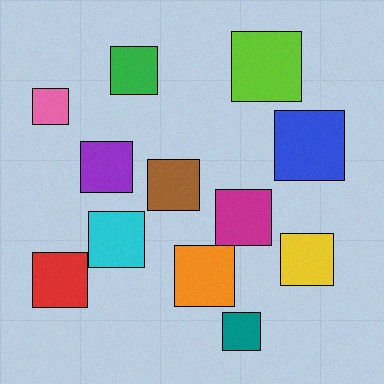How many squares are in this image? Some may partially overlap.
There are 12 squares.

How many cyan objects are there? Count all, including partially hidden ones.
There is 1 cyan object.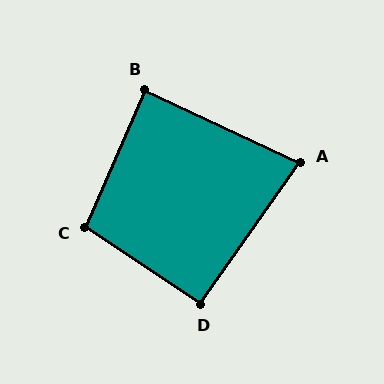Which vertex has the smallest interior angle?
A, at approximately 80 degrees.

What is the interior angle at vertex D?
Approximately 92 degrees (approximately right).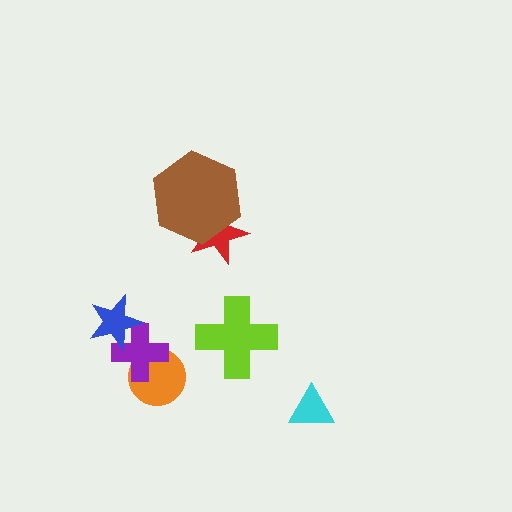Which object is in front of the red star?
The brown hexagon is in front of the red star.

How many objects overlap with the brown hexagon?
1 object overlaps with the brown hexagon.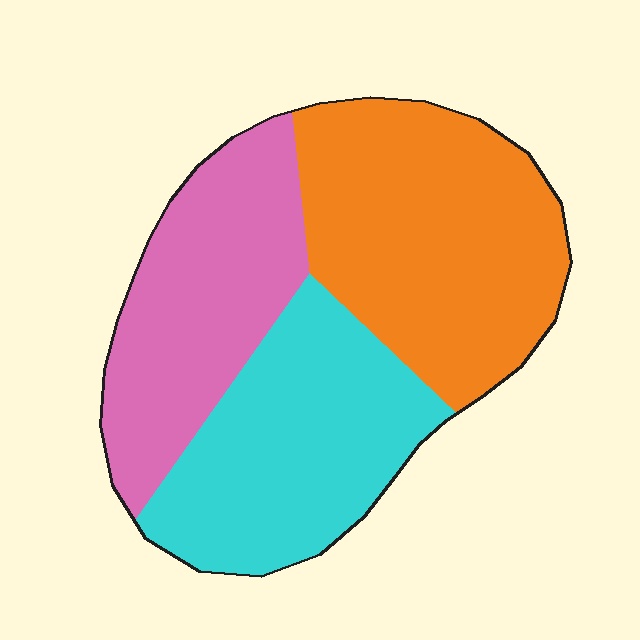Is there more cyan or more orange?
Orange.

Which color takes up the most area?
Orange, at roughly 40%.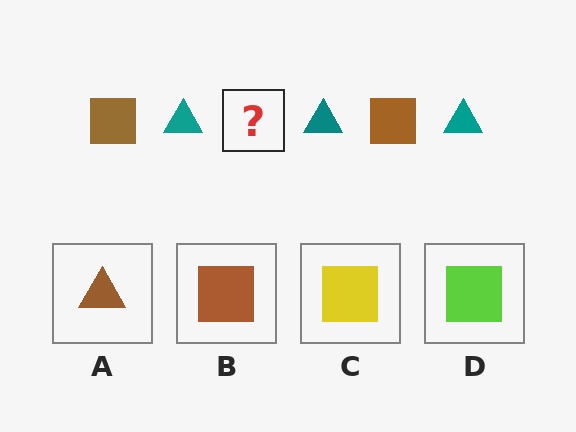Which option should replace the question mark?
Option B.